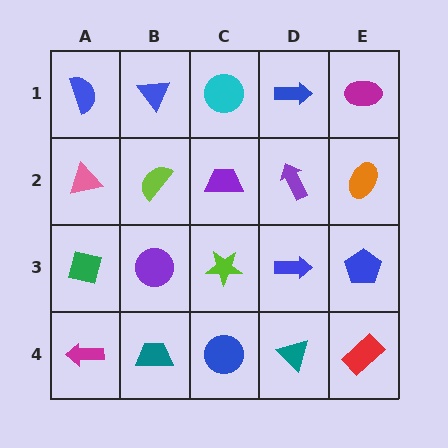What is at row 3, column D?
A blue arrow.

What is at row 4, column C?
A blue circle.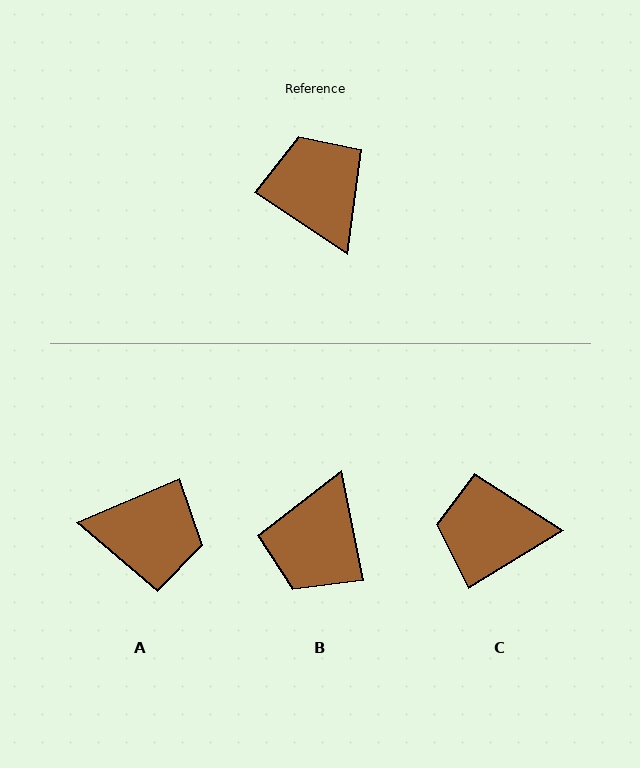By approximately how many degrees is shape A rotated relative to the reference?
Approximately 123 degrees clockwise.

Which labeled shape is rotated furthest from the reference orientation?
B, about 135 degrees away.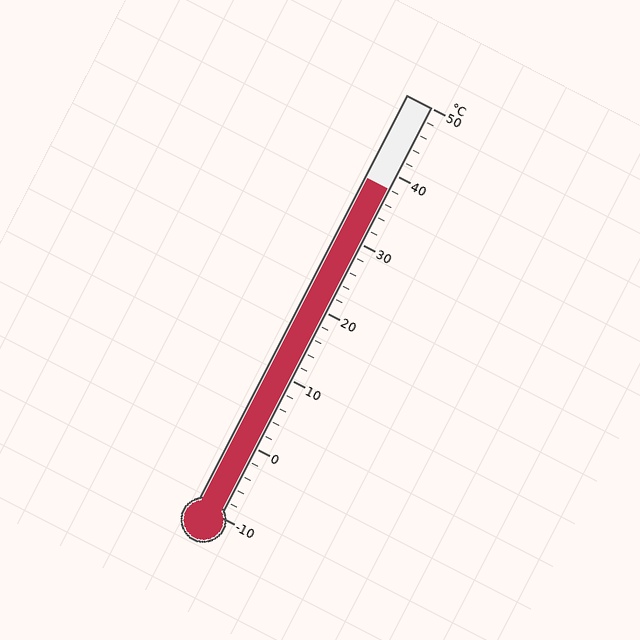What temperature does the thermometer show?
The thermometer shows approximately 38°C.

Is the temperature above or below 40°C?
The temperature is below 40°C.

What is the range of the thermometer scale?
The thermometer scale ranges from -10°C to 50°C.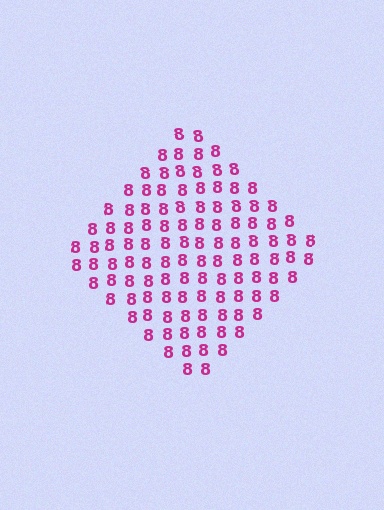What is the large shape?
The large shape is a diamond.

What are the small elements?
The small elements are digit 8's.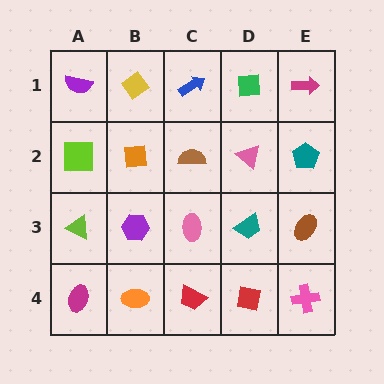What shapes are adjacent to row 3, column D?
A pink triangle (row 2, column D), a red square (row 4, column D), a pink ellipse (row 3, column C), a brown ellipse (row 3, column E).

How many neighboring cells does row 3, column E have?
3.